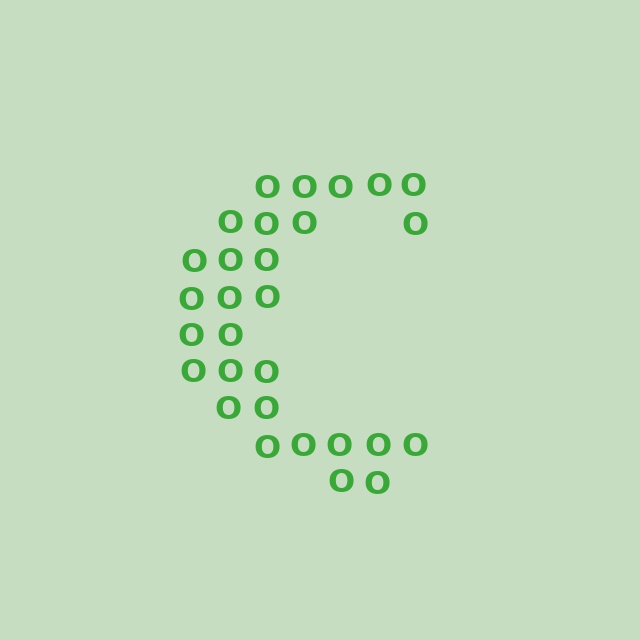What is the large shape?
The large shape is the letter C.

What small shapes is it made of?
It is made of small letter O's.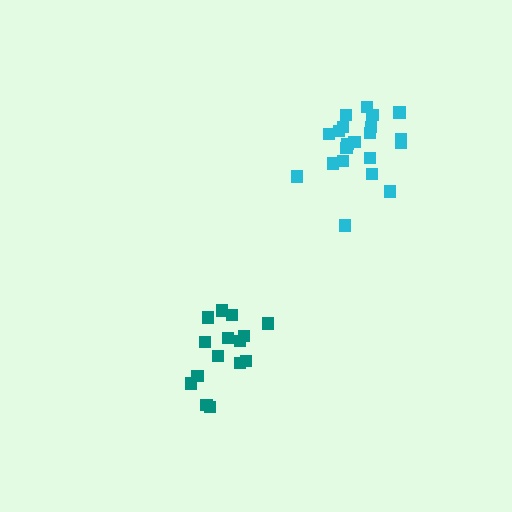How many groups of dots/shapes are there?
There are 2 groups.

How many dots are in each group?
Group 1: 15 dots, Group 2: 21 dots (36 total).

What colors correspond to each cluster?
The clusters are colored: teal, cyan.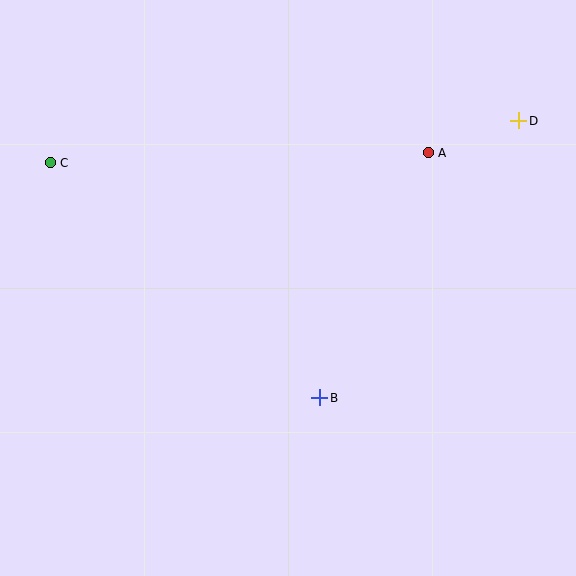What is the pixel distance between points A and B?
The distance between A and B is 268 pixels.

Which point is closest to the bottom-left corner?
Point B is closest to the bottom-left corner.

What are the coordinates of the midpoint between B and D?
The midpoint between B and D is at (419, 259).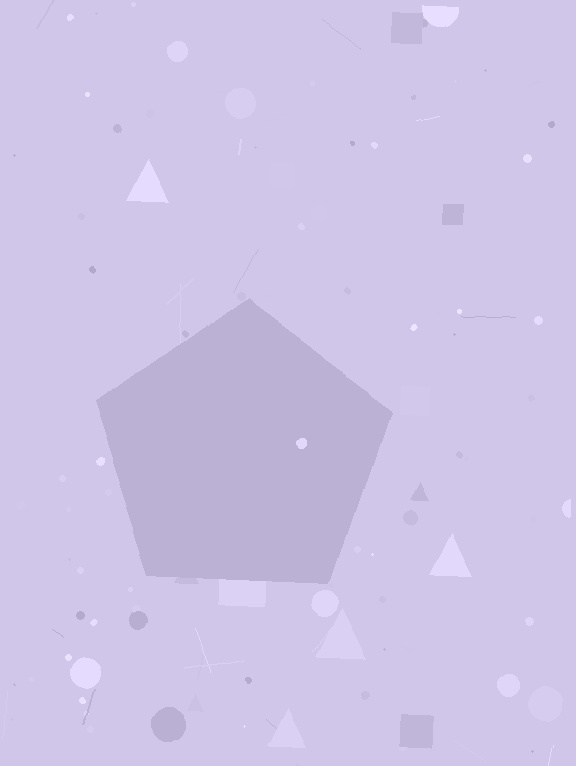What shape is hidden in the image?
A pentagon is hidden in the image.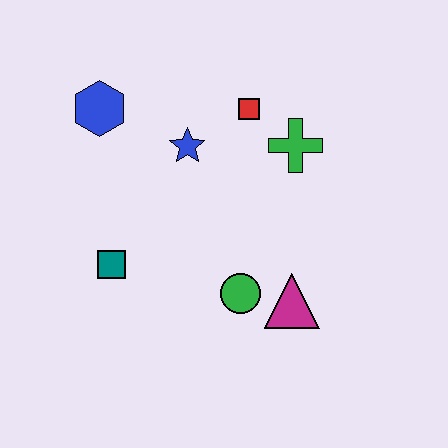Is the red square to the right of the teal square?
Yes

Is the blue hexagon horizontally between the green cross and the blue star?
No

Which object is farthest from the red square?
The teal square is farthest from the red square.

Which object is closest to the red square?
The green cross is closest to the red square.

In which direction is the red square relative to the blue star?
The red square is to the right of the blue star.